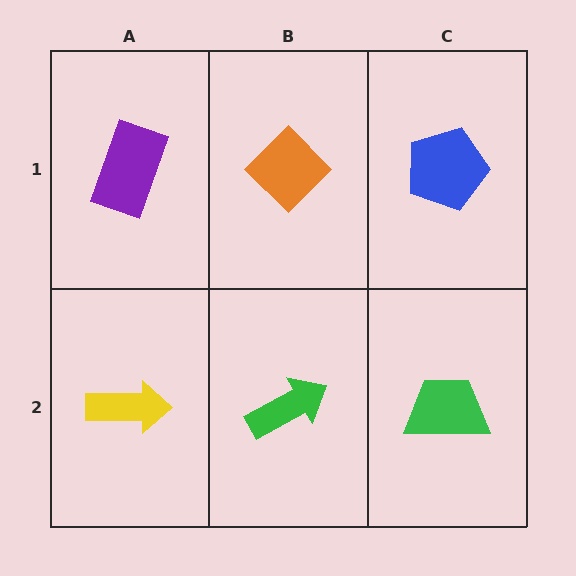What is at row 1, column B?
An orange diamond.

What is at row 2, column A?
A yellow arrow.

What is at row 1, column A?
A purple rectangle.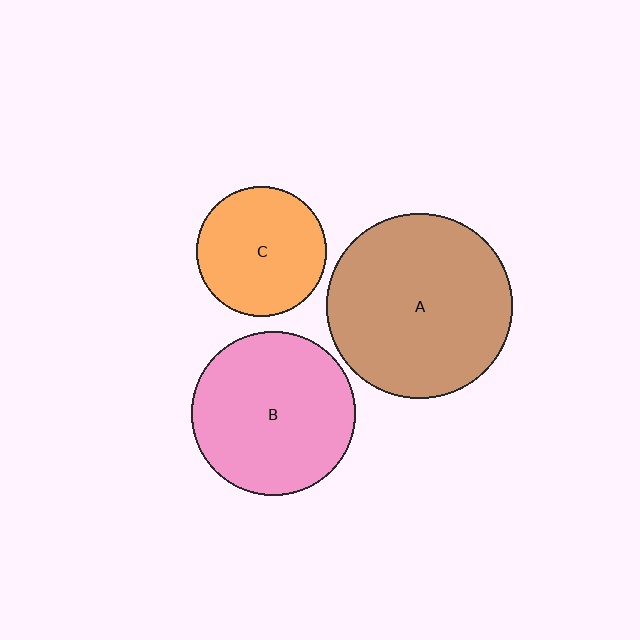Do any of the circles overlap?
No, none of the circles overlap.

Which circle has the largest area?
Circle A (brown).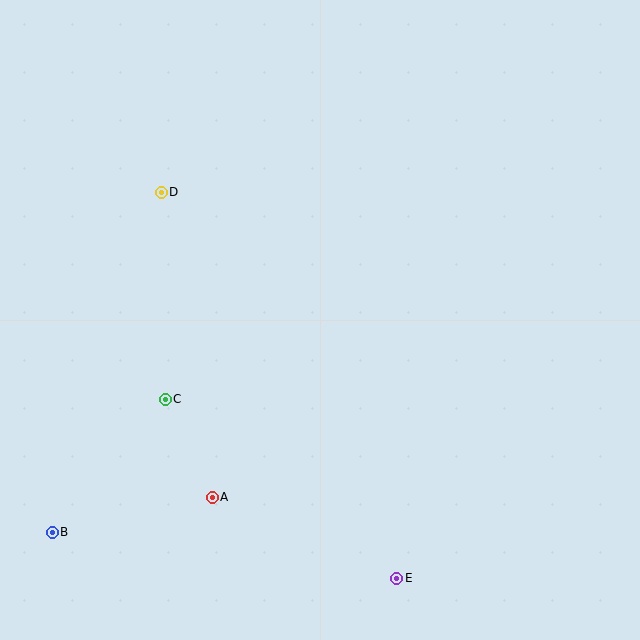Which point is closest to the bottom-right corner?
Point E is closest to the bottom-right corner.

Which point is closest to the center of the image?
Point C at (165, 399) is closest to the center.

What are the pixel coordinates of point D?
Point D is at (161, 192).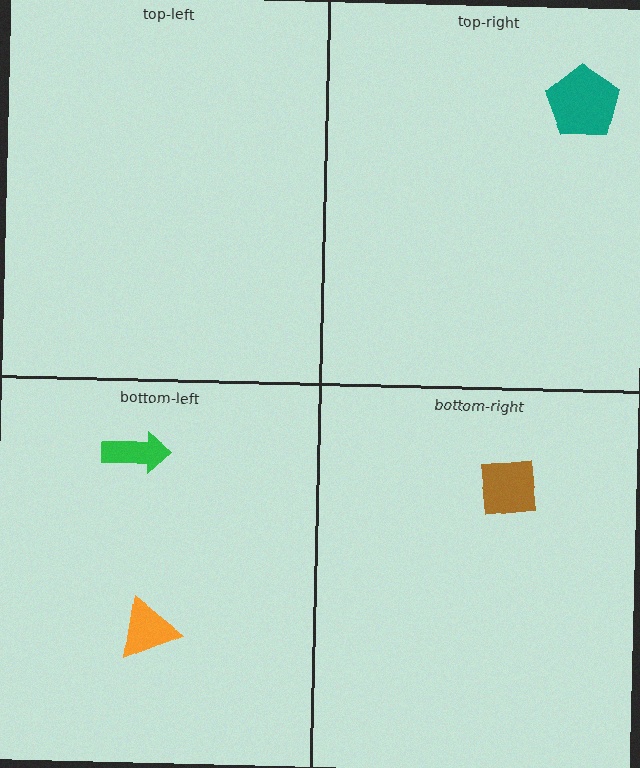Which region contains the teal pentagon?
The top-right region.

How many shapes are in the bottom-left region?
2.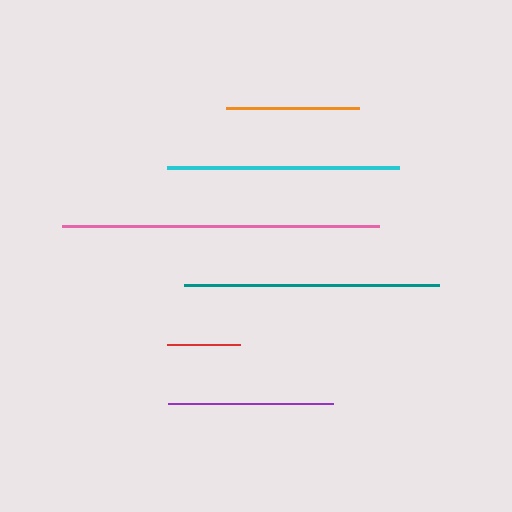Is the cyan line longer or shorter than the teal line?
The teal line is longer than the cyan line.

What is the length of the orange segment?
The orange segment is approximately 133 pixels long.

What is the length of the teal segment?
The teal segment is approximately 255 pixels long.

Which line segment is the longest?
The pink line is the longest at approximately 317 pixels.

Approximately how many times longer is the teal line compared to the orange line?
The teal line is approximately 1.9 times the length of the orange line.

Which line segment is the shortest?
The red line is the shortest at approximately 73 pixels.